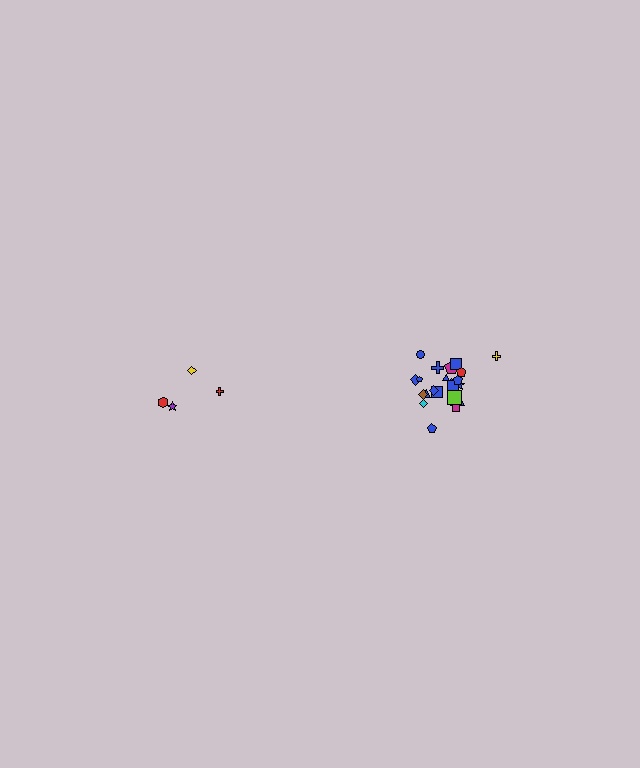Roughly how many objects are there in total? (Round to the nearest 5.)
Roughly 25 objects in total.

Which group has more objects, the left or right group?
The right group.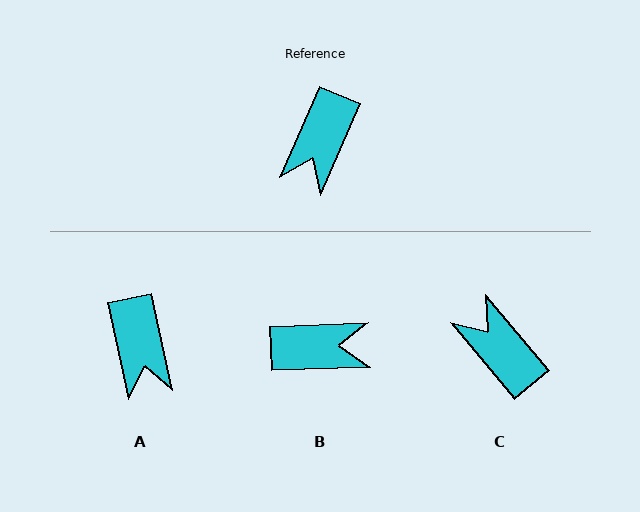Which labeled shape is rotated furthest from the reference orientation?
C, about 117 degrees away.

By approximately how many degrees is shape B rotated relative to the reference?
Approximately 115 degrees counter-clockwise.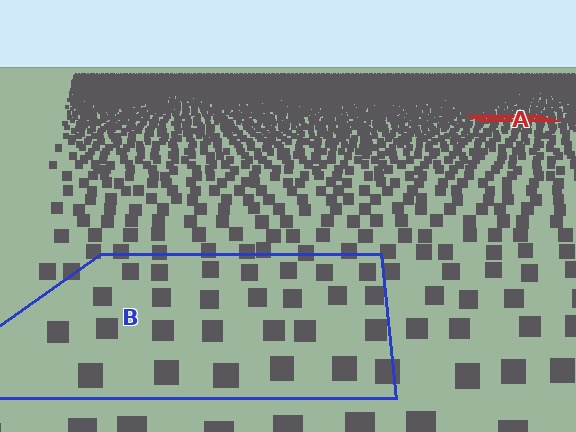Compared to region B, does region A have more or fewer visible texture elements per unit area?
Region A has more texture elements per unit area — they are packed more densely because it is farther away.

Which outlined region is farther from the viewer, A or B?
Region A is farther from the viewer — the texture elements inside it appear smaller and more densely packed.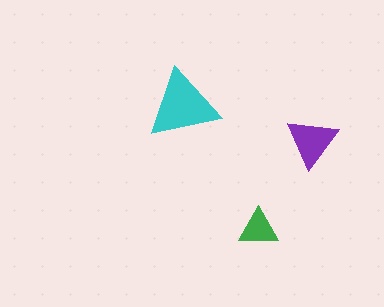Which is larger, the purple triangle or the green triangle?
The purple one.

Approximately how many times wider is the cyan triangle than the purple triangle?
About 1.5 times wider.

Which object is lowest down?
The green triangle is bottommost.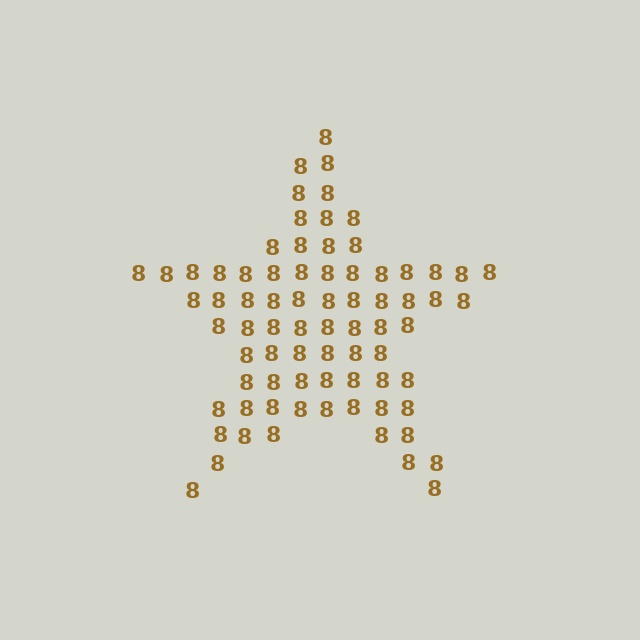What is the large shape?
The large shape is a star.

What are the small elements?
The small elements are digit 8's.